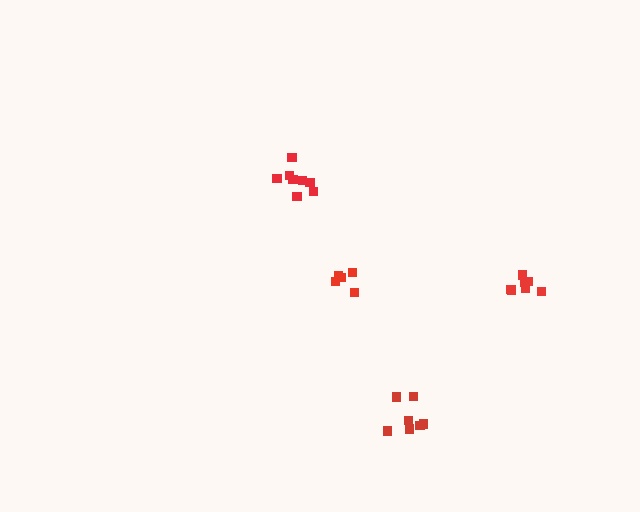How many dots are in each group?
Group 1: 6 dots, Group 2: 8 dots, Group 3: 7 dots, Group 4: 7 dots (28 total).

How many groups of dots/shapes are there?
There are 4 groups.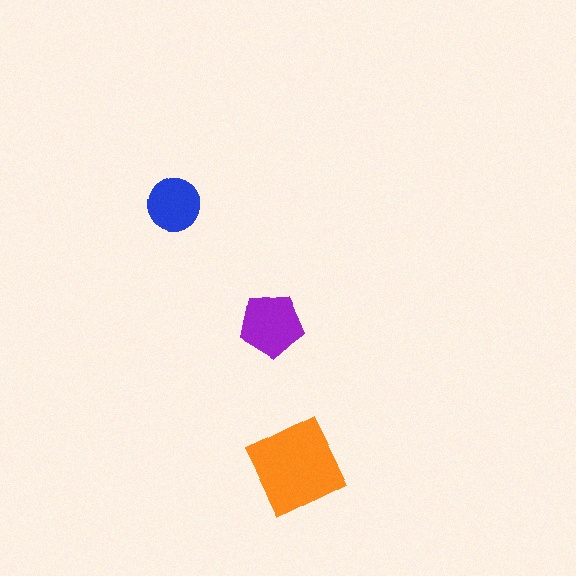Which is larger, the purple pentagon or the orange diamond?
The orange diamond.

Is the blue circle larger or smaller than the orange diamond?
Smaller.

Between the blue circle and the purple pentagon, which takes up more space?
The purple pentagon.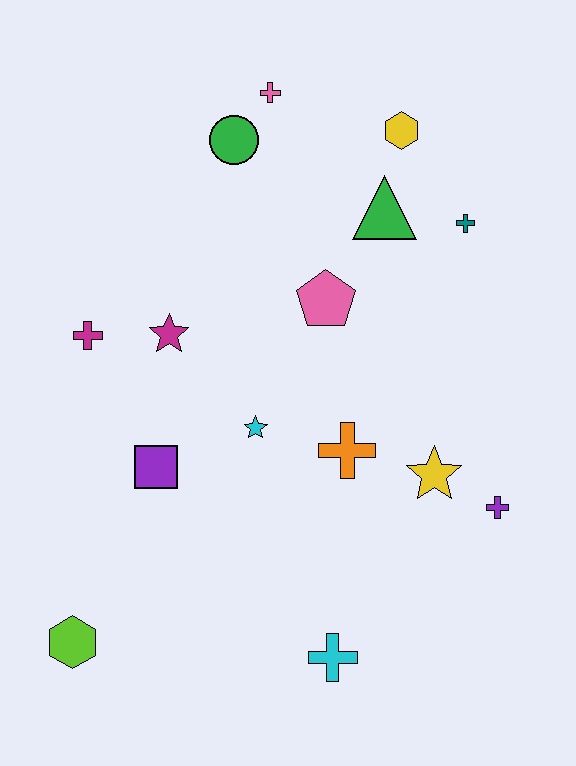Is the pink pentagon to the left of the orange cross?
Yes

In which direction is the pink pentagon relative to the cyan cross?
The pink pentagon is above the cyan cross.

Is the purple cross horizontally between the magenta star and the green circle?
No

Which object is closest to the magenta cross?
The magenta star is closest to the magenta cross.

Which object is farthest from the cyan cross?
The pink cross is farthest from the cyan cross.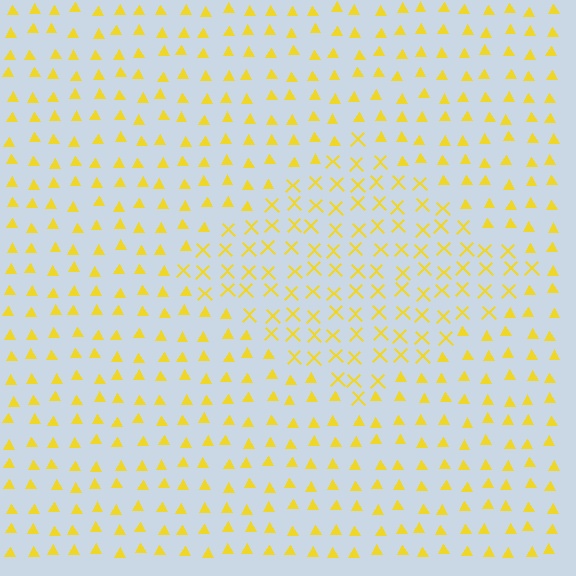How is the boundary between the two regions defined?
The boundary is defined by a change in element shape: X marks inside vs. triangles outside. All elements share the same color and spacing.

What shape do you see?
I see a diamond.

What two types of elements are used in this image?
The image uses X marks inside the diamond region and triangles outside it.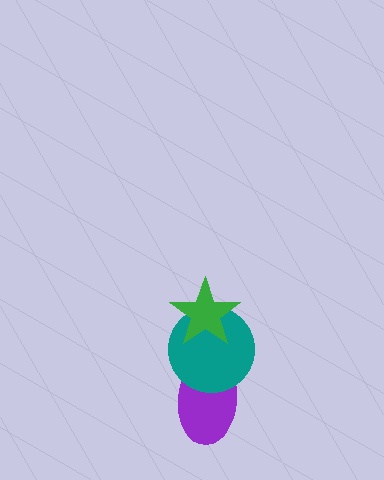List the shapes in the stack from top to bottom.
From top to bottom: the green star, the teal circle, the purple ellipse.